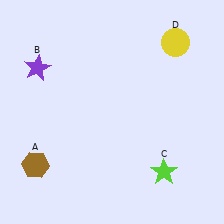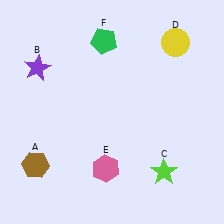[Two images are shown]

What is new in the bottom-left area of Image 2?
A pink hexagon (E) was added in the bottom-left area of Image 2.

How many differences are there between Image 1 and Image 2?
There are 2 differences between the two images.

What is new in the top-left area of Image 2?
A green pentagon (F) was added in the top-left area of Image 2.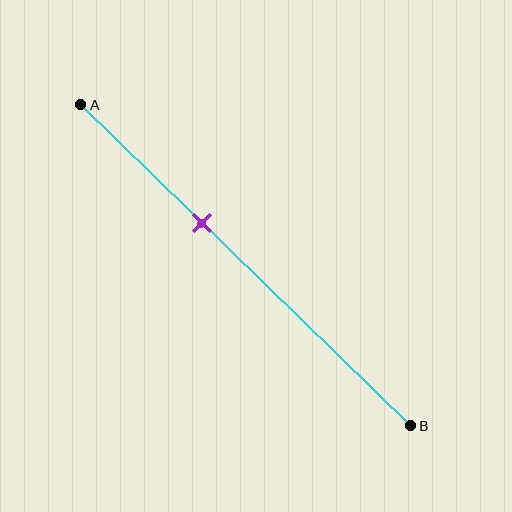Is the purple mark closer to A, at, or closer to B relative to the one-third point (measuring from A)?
The purple mark is closer to point B than the one-third point of segment AB.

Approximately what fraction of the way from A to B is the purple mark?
The purple mark is approximately 35% of the way from A to B.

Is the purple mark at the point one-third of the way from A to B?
No, the mark is at about 35% from A, not at the 33% one-third point.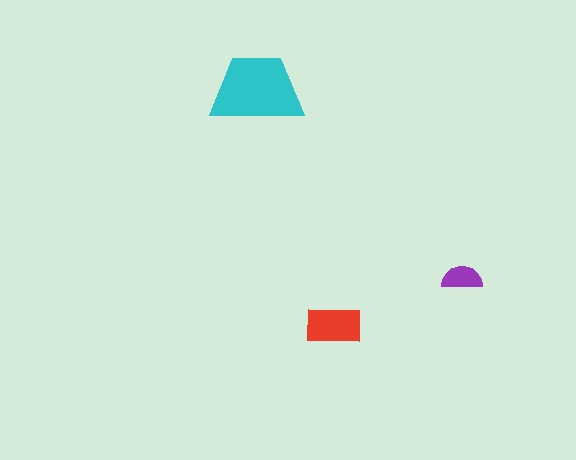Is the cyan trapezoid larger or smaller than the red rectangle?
Larger.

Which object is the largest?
The cyan trapezoid.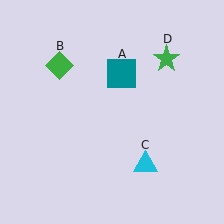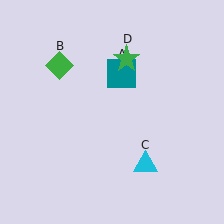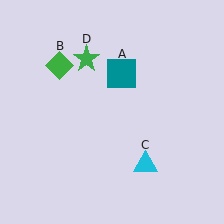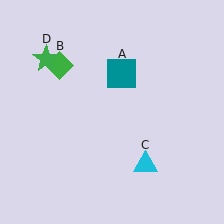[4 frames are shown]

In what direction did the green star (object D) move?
The green star (object D) moved left.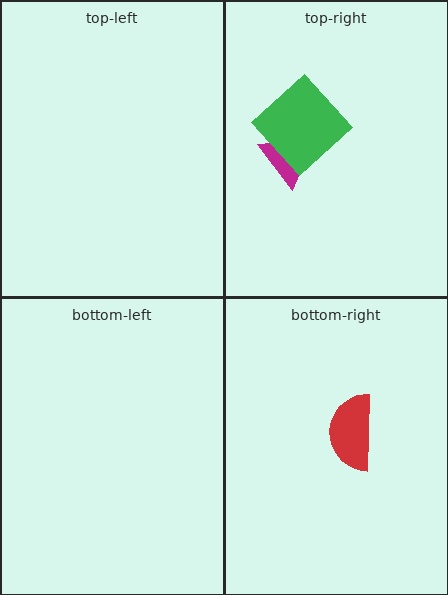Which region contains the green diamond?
The top-right region.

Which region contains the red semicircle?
The bottom-right region.